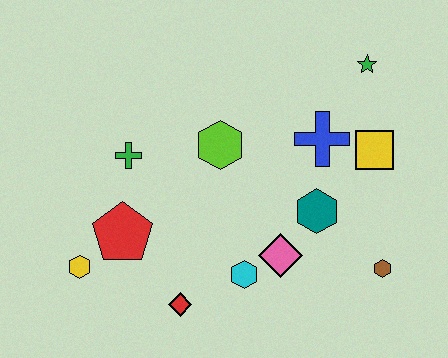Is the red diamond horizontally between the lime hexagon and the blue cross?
No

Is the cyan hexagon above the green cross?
No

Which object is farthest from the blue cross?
The yellow hexagon is farthest from the blue cross.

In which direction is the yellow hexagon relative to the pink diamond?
The yellow hexagon is to the left of the pink diamond.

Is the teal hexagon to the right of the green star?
No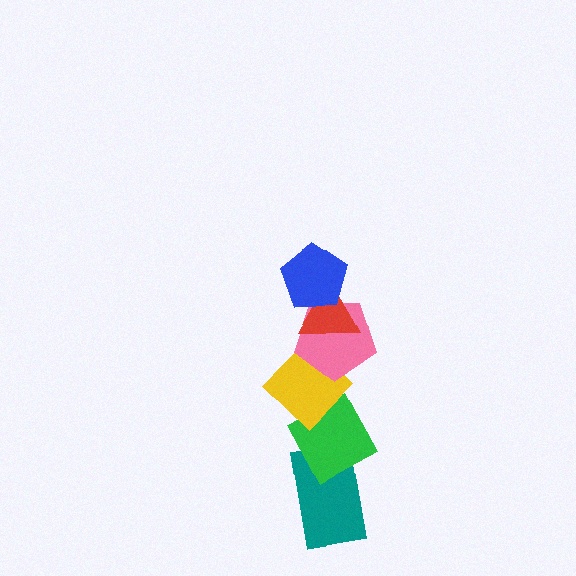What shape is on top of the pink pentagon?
The red triangle is on top of the pink pentagon.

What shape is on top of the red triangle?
The blue pentagon is on top of the red triangle.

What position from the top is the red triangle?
The red triangle is 2nd from the top.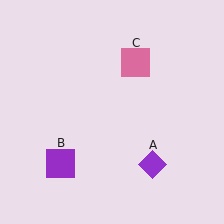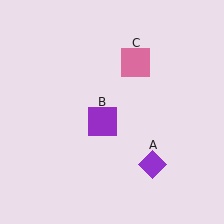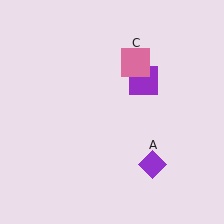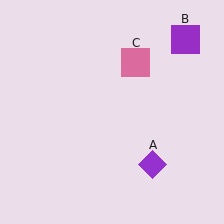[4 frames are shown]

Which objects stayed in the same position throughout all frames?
Purple diamond (object A) and pink square (object C) remained stationary.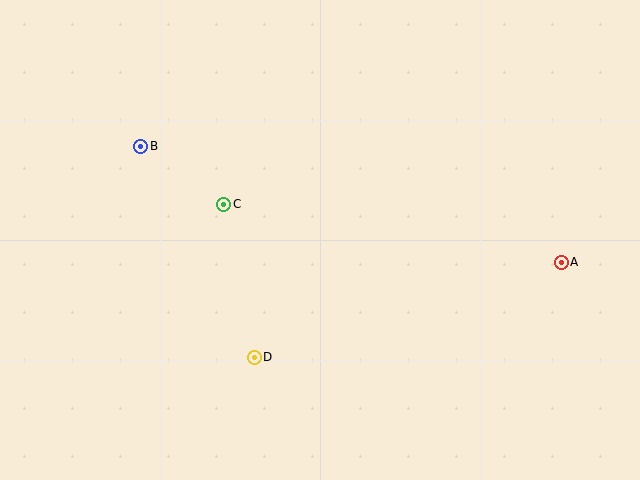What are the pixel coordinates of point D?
Point D is at (254, 357).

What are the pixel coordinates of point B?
Point B is at (141, 146).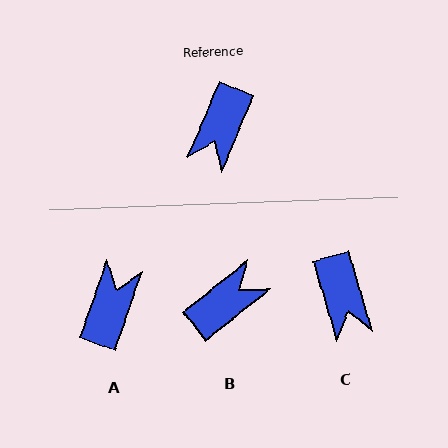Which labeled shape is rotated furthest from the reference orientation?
A, about 177 degrees away.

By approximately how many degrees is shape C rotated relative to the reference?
Approximately 39 degrees counter-clockwise.